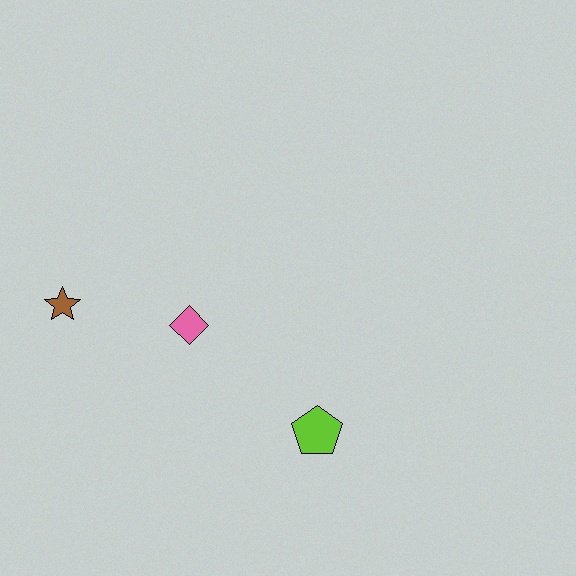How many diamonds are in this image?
There is 1 diamond.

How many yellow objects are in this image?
There are no yellow objects.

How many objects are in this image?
There are 3 objects.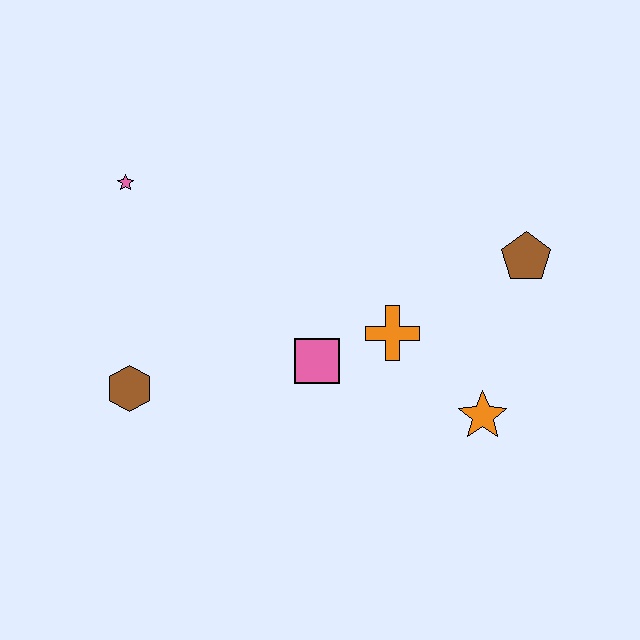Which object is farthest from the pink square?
The pink star is farthest from the pink square.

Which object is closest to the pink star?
The brown hexagon is closest to the pink star.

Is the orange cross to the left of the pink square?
No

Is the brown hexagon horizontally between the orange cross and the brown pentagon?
No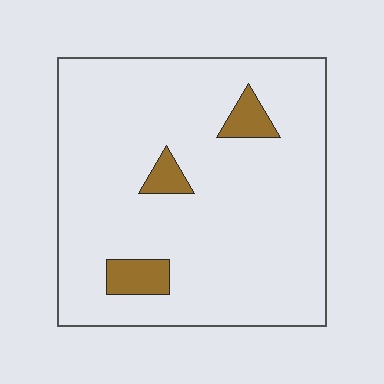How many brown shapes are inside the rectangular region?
3.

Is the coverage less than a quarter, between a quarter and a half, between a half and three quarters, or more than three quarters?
Less than a quarter.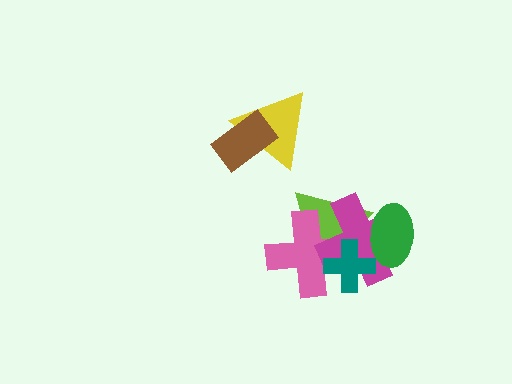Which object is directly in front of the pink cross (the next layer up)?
The magenta cross is directly in front of the pink cross.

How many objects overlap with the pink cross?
3 objects overlap with the pink cross.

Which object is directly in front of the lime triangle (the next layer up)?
The pink cross is directly in front of the lime triangle.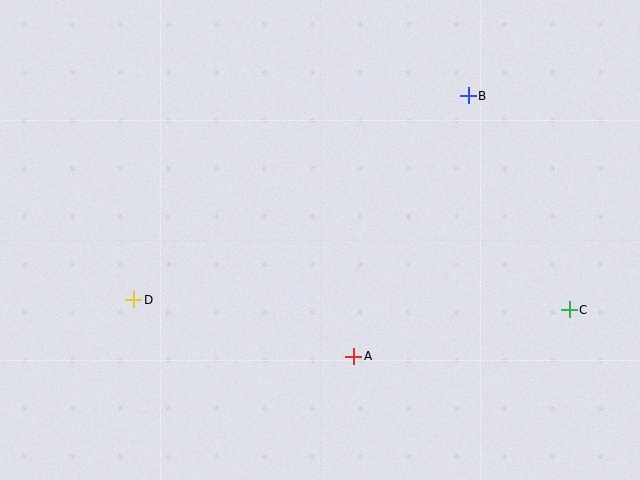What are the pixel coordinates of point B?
Point B is at (468, 96).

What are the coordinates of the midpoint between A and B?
The midpoint between A and B is at (411, 226).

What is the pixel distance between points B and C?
The distance between B and C is 237 pixels.